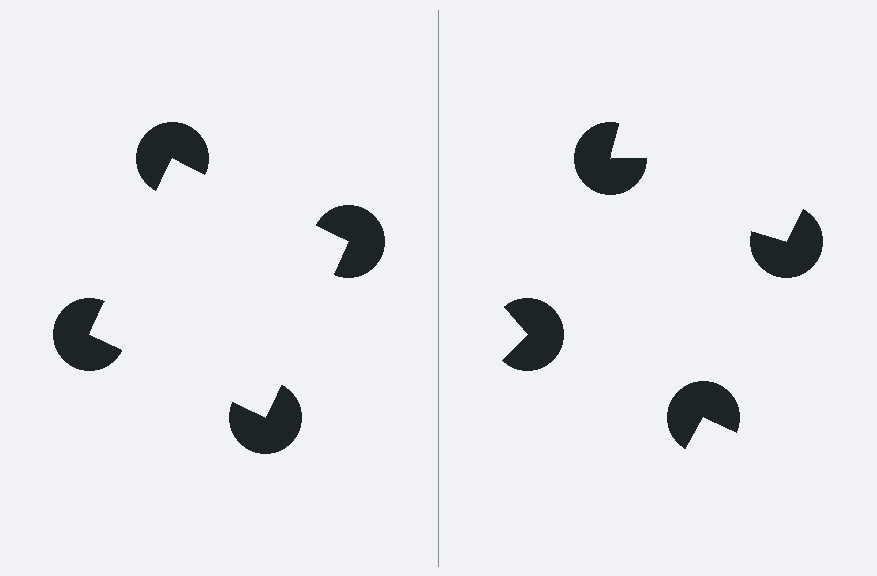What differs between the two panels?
The pac-man discs are positioned identically on both sides; only the wedge orientations differ. On the left they align to a square; on the right they are misaligned.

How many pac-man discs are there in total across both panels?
8 — 4 on each side.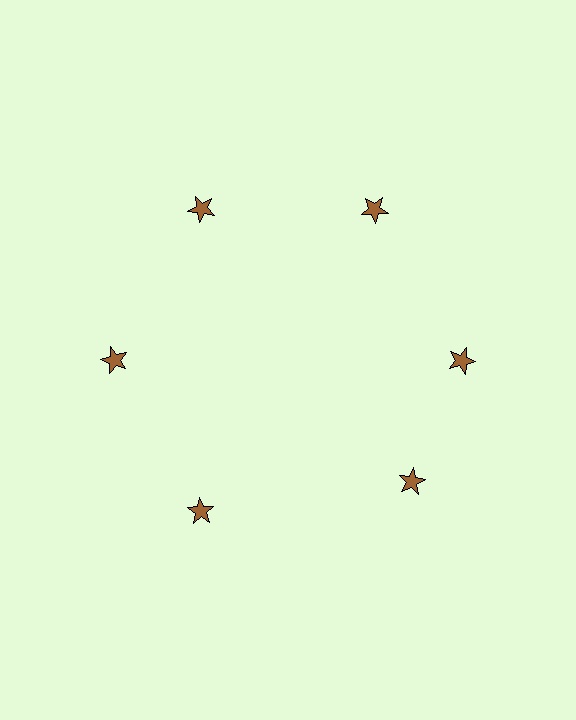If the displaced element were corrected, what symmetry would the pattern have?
It would have 6-fold rotational symmetry — the pattern would map onto itself every 60 degrees.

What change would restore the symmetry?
The symmetry would be restored by rotating it back into even spacing with its neighbors so that all 6 stars sit at equal angles and equal distance from the center.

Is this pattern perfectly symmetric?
No. The 6 brown stars are arranged in a ring, but one element near the 5 o'clock position is rotated out of alignment along the ring, breaking the 6-fold rotational symmetry.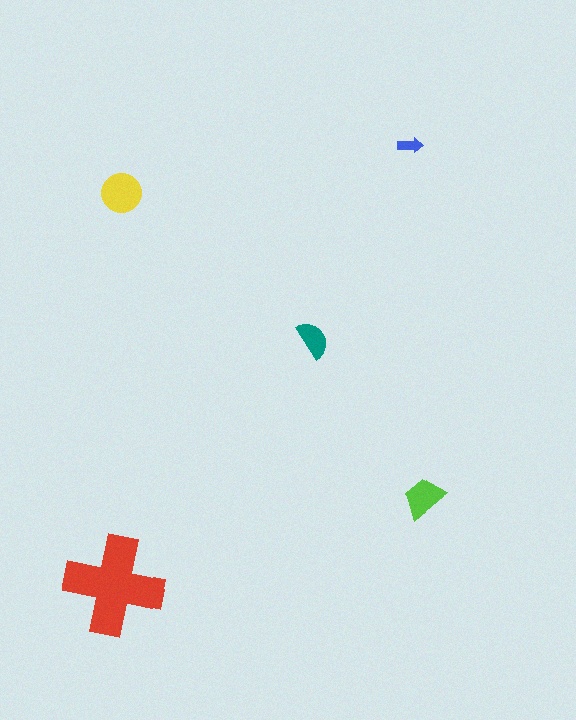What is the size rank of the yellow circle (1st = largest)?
2nd.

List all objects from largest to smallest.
The red cross, the yellow circle, the lime trapezoid, the teal semicircle, the blue arrow.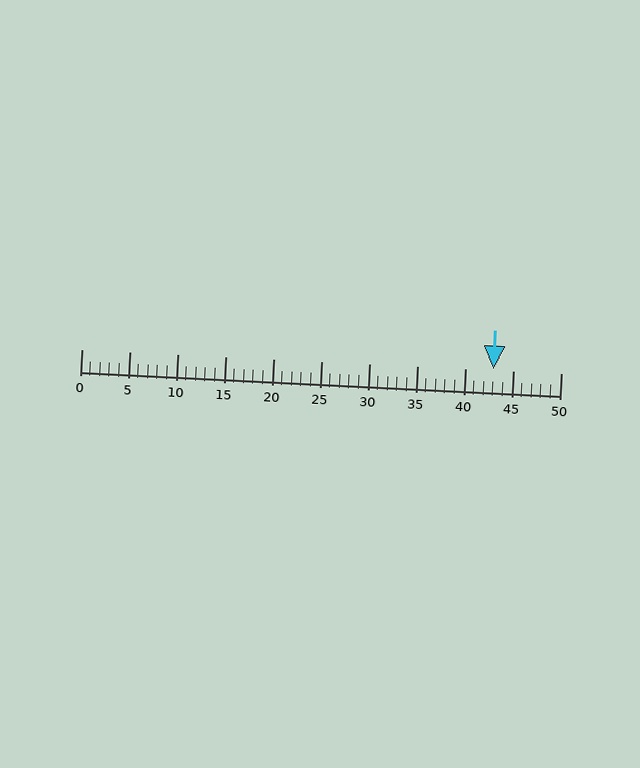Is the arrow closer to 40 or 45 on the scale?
The arrow is closer to 45.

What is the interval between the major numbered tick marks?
The major tick marks are spaced 5 units apart.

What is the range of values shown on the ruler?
The ruler shows values from 0 to 50.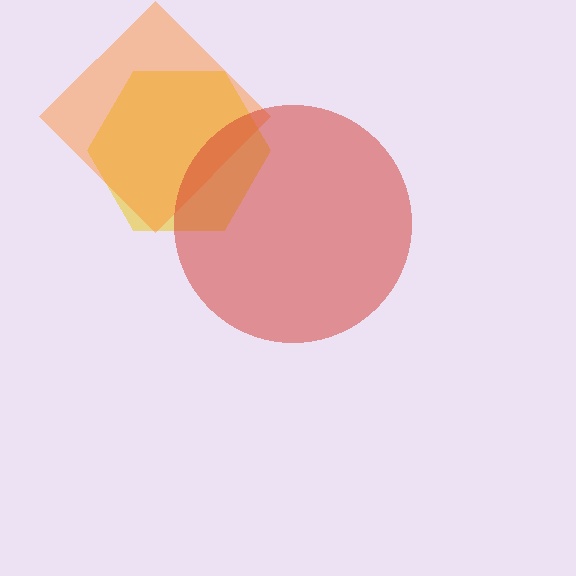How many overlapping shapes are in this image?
There are 3 overlapping shapes in the image.